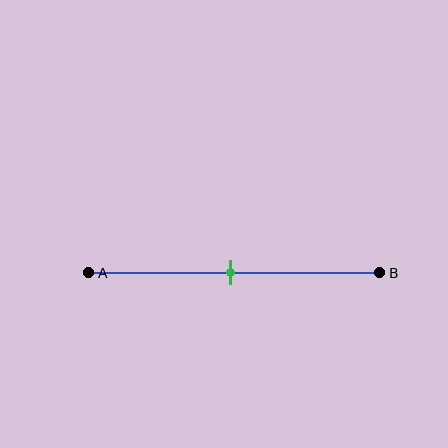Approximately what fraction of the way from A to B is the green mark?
The green mark is approximately 50% of the way from A to B.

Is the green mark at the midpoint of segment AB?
Yes, the mark is approximately at the midpoint.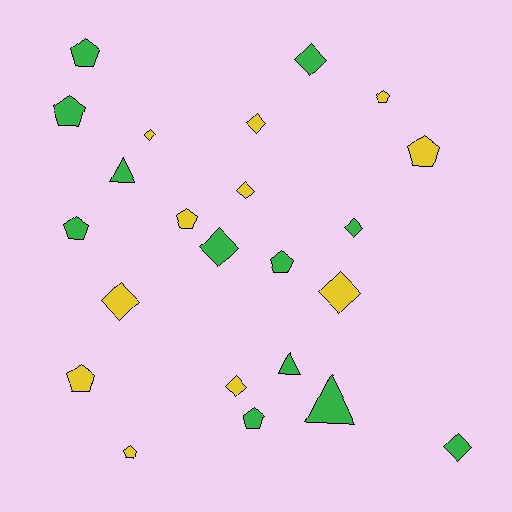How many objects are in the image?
There are 23 objects.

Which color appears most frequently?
Green, with 12 objects.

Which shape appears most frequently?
Diamond, with 10 objects.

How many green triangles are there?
There are 3 green triangles.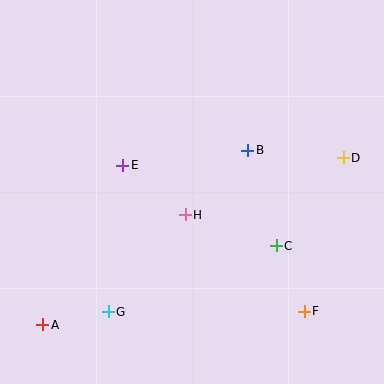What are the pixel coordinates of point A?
Point A is at (43, 325).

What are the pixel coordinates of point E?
Point E is at (123, 165).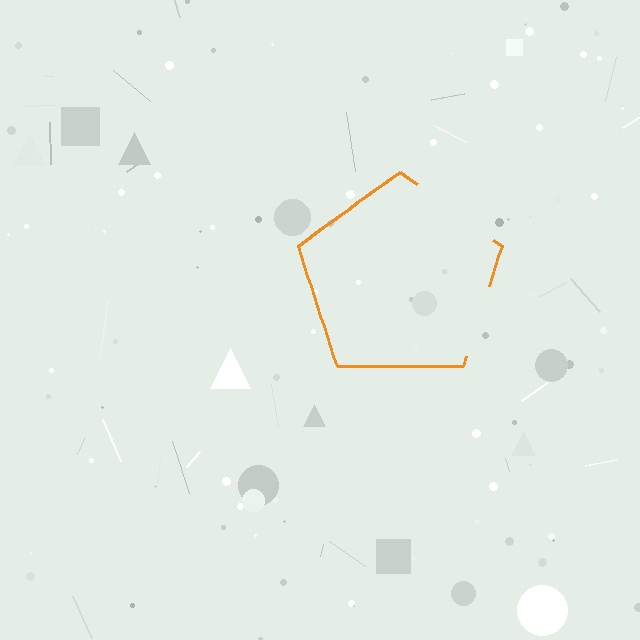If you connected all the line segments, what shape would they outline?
They would outline a pentagon.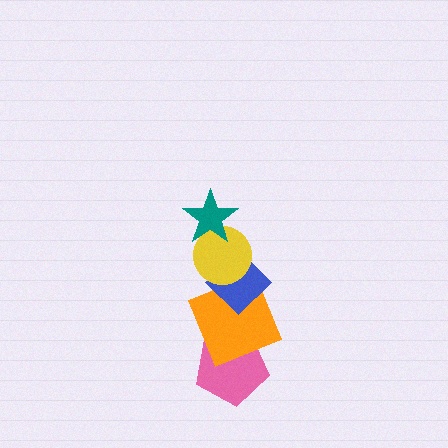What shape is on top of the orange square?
The blue diamond is on top of the orange square.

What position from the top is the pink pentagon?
The pink pentagon is 5th from the top.